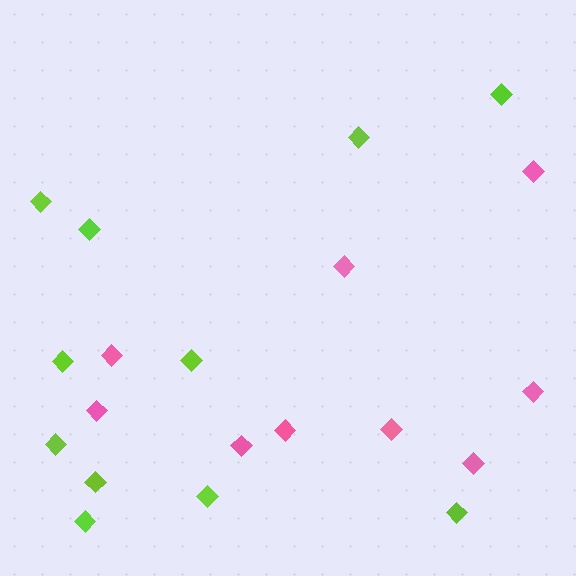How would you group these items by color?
There are 2 groups: one group of pink diamonds (9) and one group of lime diamonds (11).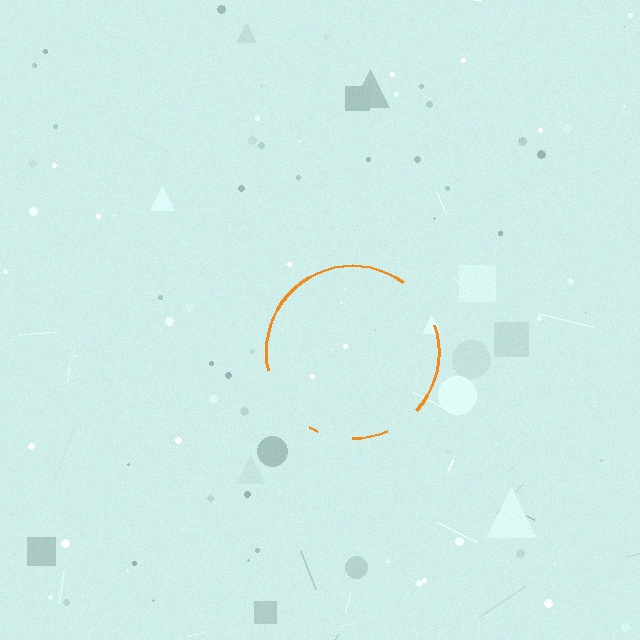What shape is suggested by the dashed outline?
The dashed outline suggests a circle.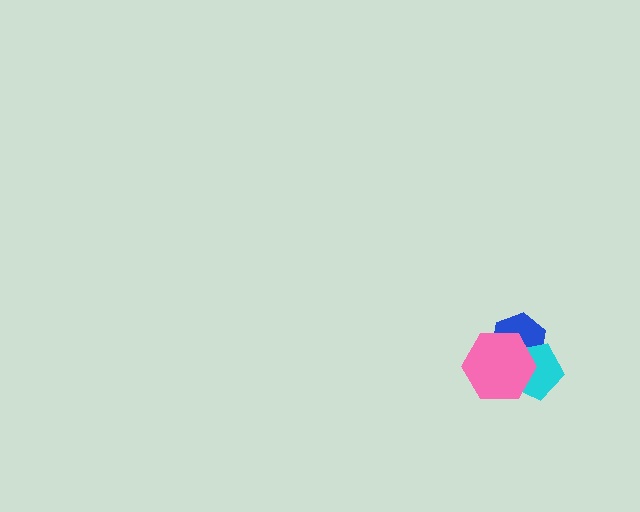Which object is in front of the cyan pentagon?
The pink hexagon is in front of the cyan pentagon.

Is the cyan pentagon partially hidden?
Yes, it is partially covered by another shape.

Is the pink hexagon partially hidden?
No, no other shape covers it.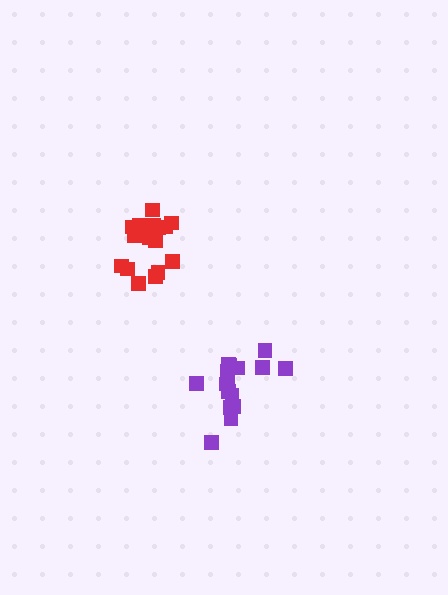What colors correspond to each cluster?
The clusters are colored: red, purple.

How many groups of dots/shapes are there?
There are 2 groups.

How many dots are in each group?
Group 1: 17 dots, Group 2: 16 dots (33 total).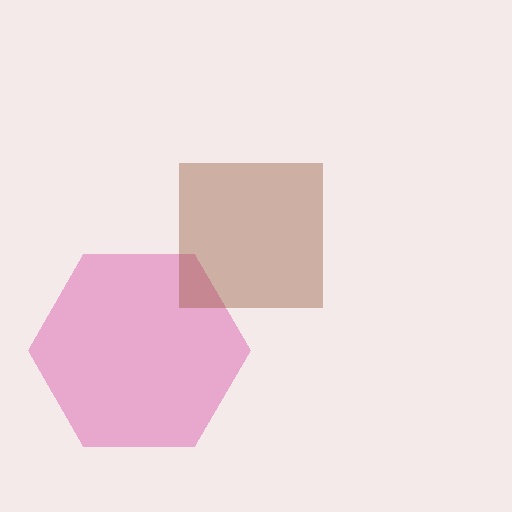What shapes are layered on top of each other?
The layered shapes are: a pink hexagon, a brown square.